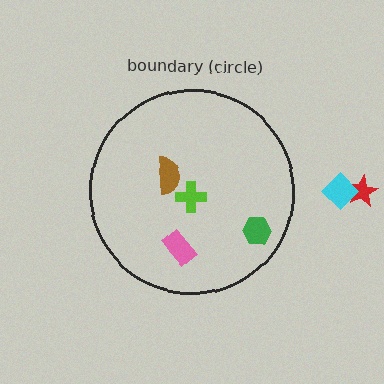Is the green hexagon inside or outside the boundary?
Inside.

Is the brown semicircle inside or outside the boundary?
Inside.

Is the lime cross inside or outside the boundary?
Inside.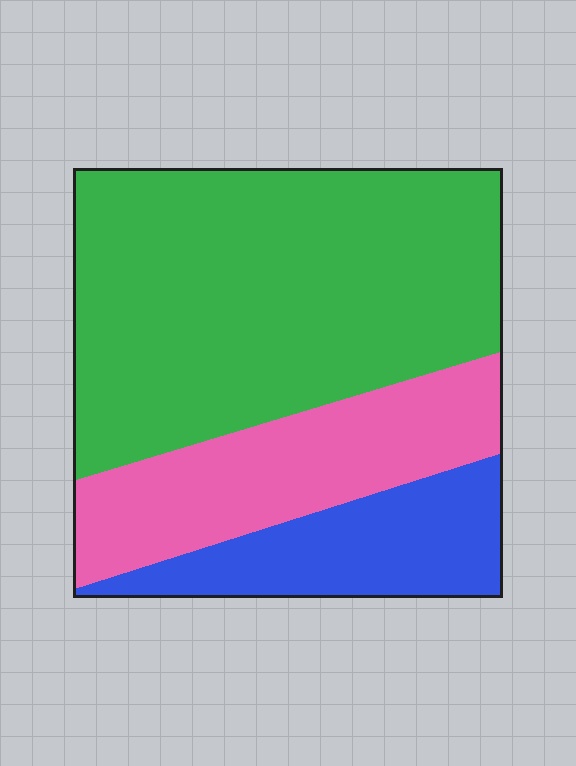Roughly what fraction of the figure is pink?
Pink covers about 25% of the figure.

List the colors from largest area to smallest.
From largest to smallest: green, pink, blue.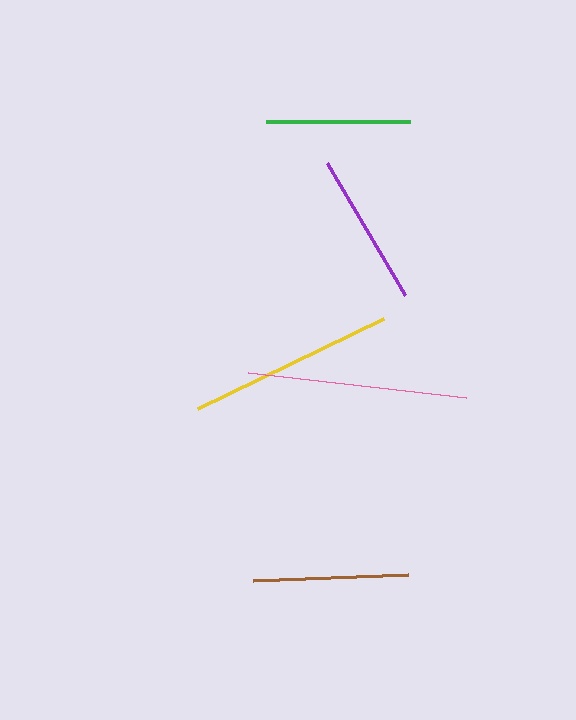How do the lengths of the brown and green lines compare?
The brown and green lines are approximately the same length.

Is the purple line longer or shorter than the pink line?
The pink line is longer than the purple line.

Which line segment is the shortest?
The green line is the shortest at approximately 144 pixels.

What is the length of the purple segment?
The purple segment is approximately 154 pixels long.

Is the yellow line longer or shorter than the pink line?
The pink line is longer than the yellow line.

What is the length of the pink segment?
The pink segment is approximately 220 pixels long.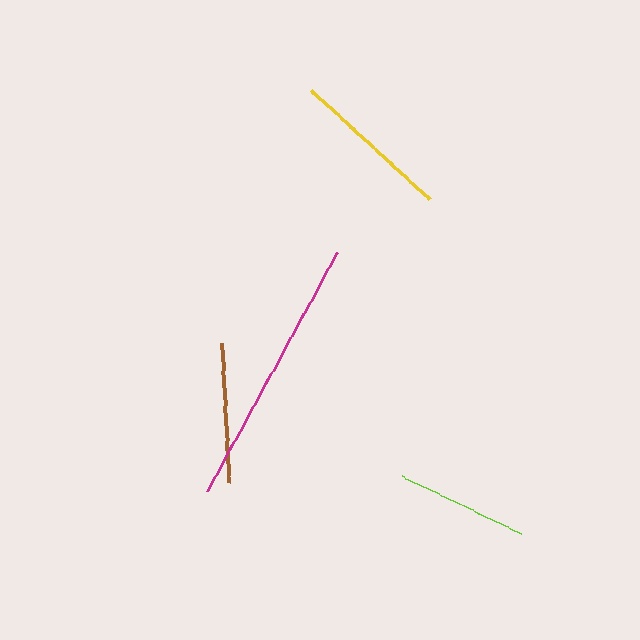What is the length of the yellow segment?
The yellow segment is approximately 161 pixels long.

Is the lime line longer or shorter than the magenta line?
The magenta line is longer than the lime line.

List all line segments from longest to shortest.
From longest to shortest: magenta, yellow, brown, lime.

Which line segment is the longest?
The magenta line is the longest at approximately 271 pixels.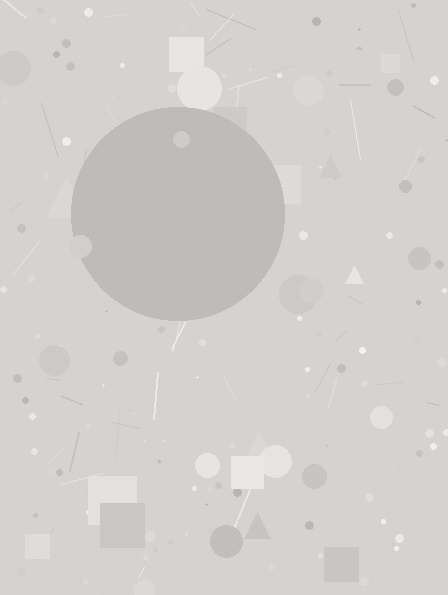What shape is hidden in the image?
A circle is hidden in the image.